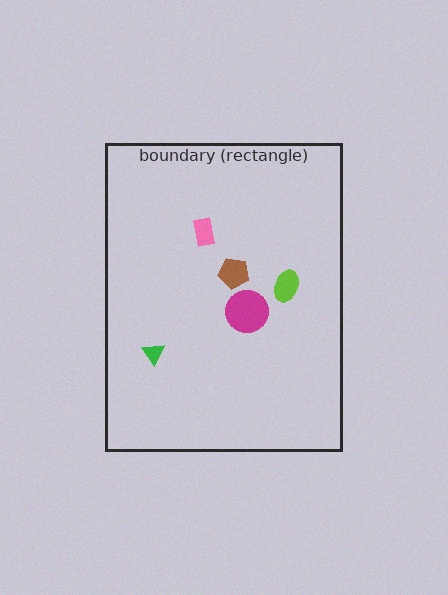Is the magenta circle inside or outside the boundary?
Inside.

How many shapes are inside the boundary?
5 inside, 0 outside.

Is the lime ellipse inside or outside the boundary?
Inside.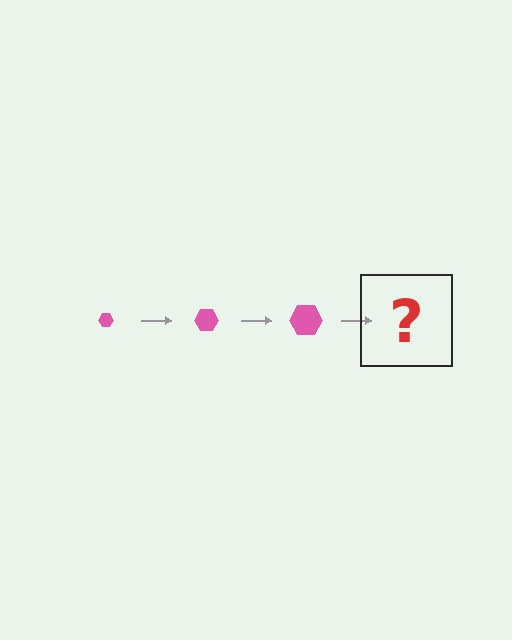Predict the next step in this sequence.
The next step is a pink hexagon, larger than the previous one.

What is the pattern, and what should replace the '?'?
The pattern is that the hexagon gets progressively larger each step. The '?' should be a pink hexagon, larger than the previous one.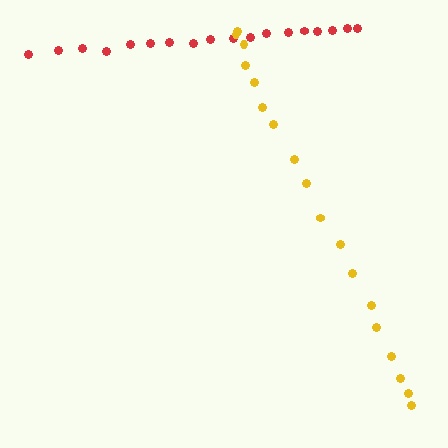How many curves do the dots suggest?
There are 2 distinct paths.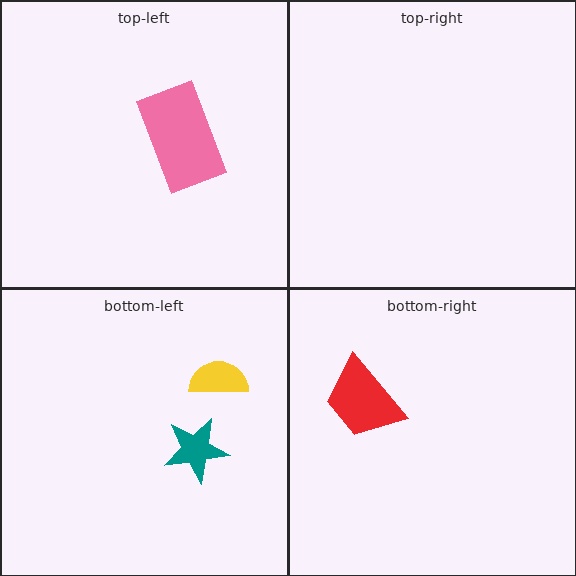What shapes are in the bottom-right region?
The red trapezoid.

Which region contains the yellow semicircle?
The bottom-left region.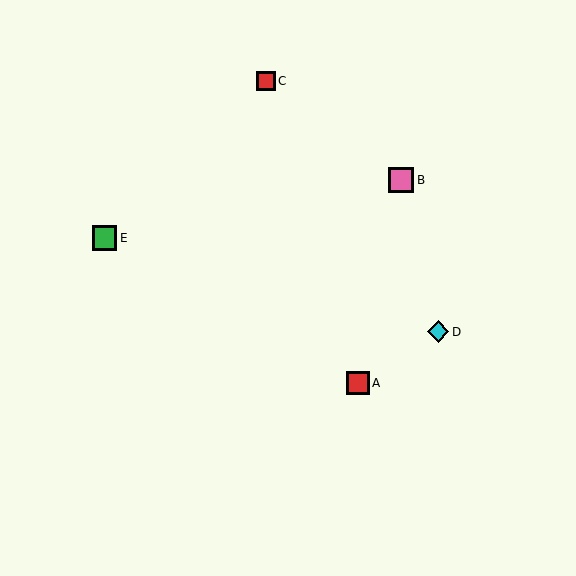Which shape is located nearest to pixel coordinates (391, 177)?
The pink square (labeled B) at (401, 180) is nearest to that location.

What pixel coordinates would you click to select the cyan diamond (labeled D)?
Click at (438, 332) to select the cyan diamond D.